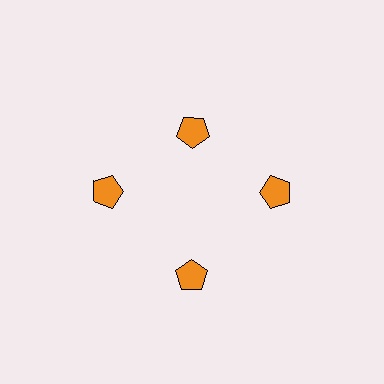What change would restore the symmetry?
The symmetry would be restored by moving it outward, back onto the ring so that all 4 pentagons sit at equal angles and equal distance from the center.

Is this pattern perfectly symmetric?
No. The 4 orange pentagons are arranged in a ring, but one element near the 12 o'clock position is pulled inward toward the center, breaking the 4-fold rotational symmetry.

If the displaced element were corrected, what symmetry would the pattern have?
It would have 4-fold rotational symmetry — the pattern would map onto itself every 90 degrees.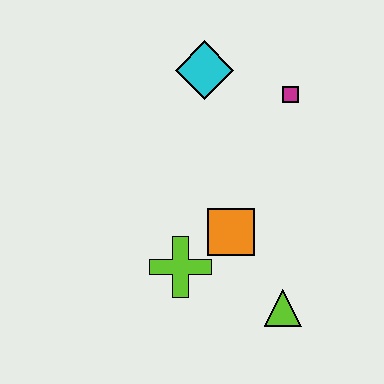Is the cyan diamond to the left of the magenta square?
Yes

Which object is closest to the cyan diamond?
The magenta square is closest to the cyan diamond.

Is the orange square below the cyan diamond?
Yes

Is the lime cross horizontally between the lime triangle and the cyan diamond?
No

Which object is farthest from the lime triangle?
The cyan diamond is farthest from the lime triangle.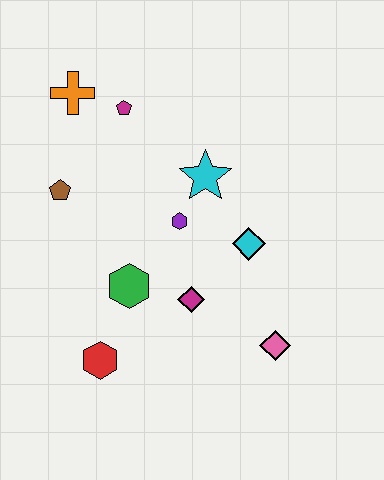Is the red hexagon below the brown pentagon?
Yes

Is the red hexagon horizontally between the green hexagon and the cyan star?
No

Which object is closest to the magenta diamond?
The green hexagon is closest to the magenta diamond.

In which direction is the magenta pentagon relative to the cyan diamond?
The magenta pentagon is above the cyan diamond.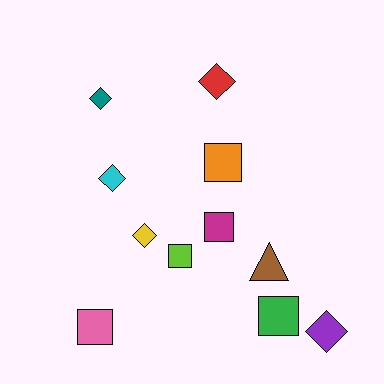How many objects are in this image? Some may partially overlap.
There are 11 objects.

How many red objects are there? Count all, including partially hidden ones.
There is 1 red object.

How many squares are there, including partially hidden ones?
There are 5 squares.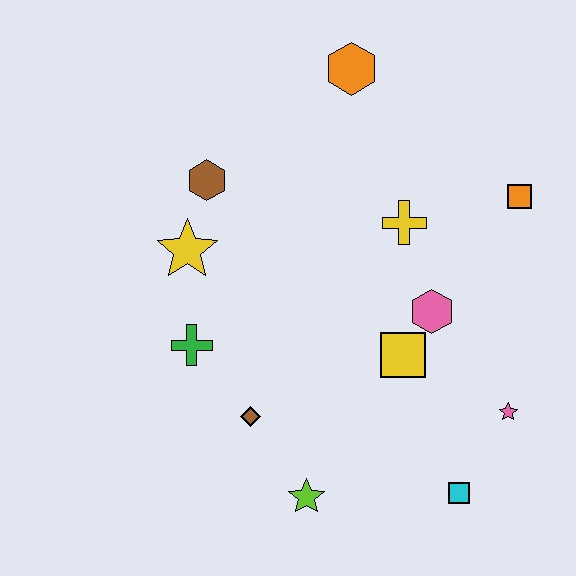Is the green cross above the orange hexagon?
No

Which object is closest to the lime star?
The brown diamond is closest to the lime star.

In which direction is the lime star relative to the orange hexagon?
The lime star is below the orange hexagon.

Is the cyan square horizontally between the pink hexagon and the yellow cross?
No